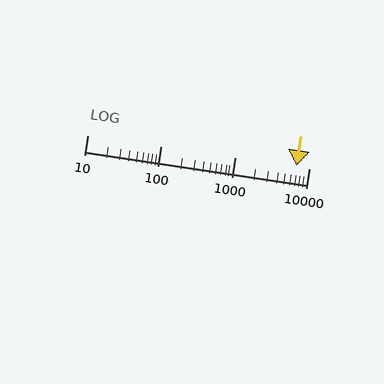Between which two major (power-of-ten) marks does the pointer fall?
The pointer is between 1000 and 10000.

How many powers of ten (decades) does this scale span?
The scale spans 3 decades, from 10 to 10000.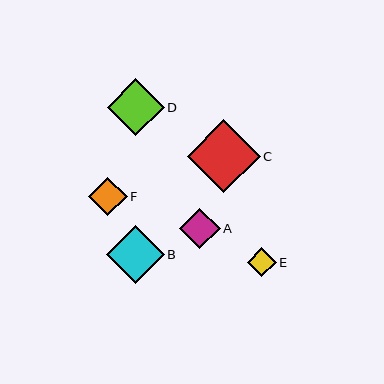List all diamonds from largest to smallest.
From largest to smallest: C, B, D, A, F, E.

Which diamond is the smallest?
Diamond E is the smallest with a size of approximately 29 pixels.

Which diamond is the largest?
Diamond C is the largest with a size of approximately 73 pixels.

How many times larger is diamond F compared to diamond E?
Diamond F is approximately 1.3 times the size of diamond E.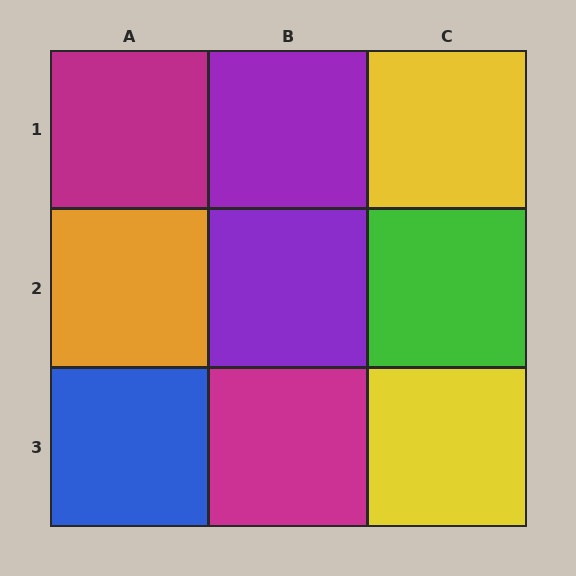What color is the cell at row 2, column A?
Orange.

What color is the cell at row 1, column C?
Yellow.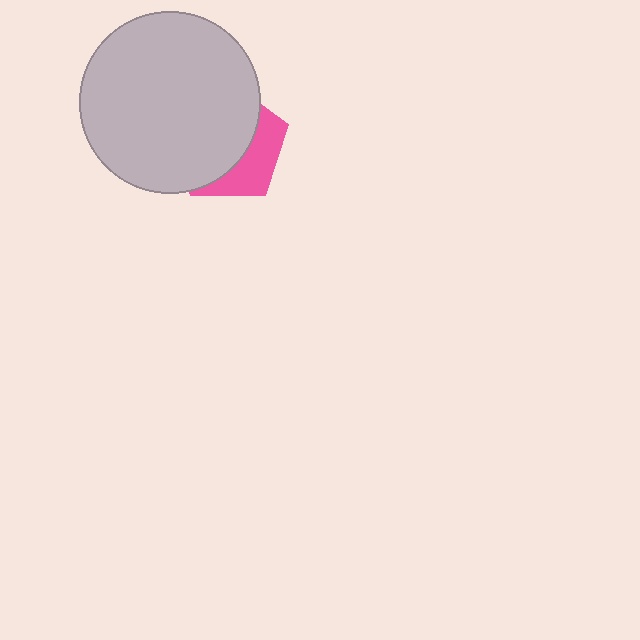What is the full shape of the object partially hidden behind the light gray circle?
The partially hidden object is a pink pentagon.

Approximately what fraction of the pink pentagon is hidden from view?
Roughly 66% of the pink pentagon is hidden behind the light gray circle.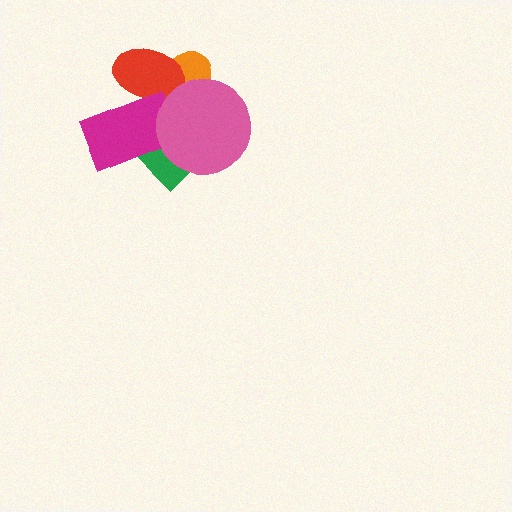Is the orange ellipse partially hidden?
Yes, it is partially covered by another shape.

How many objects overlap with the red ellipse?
4 objects overlap with the red ellipse.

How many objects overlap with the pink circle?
4 objects overlap with the pink circle.